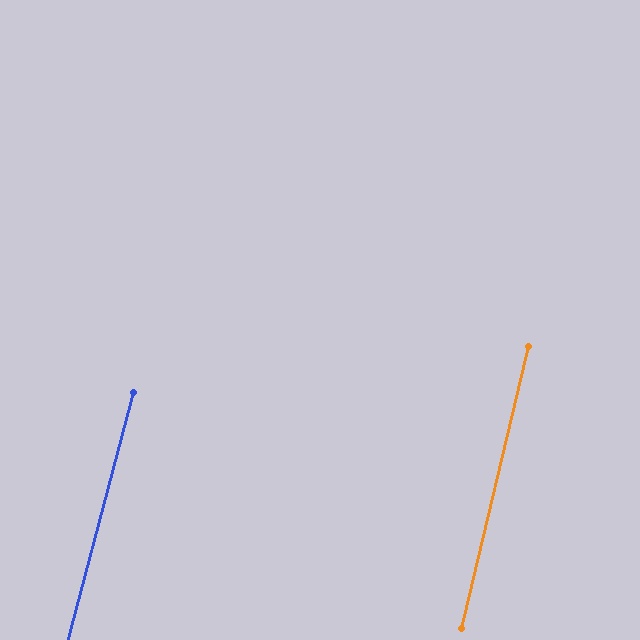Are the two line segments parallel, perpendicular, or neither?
Parallel — their directions differ by only 1.4°.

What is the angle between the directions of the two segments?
Approximately 1 degree.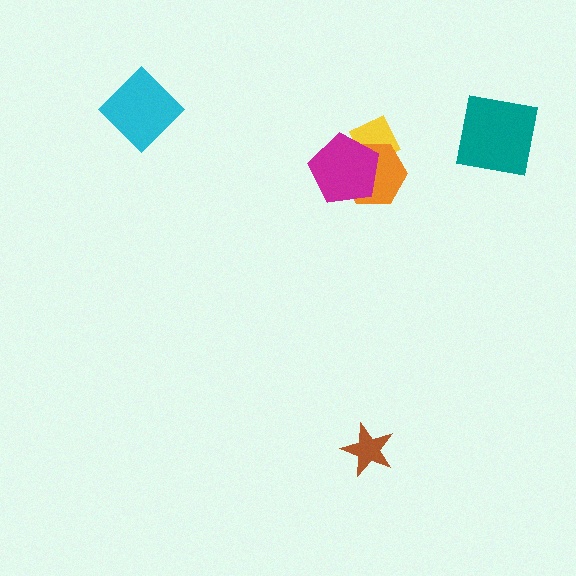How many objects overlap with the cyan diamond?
0 objects overlap with the cyan diamond.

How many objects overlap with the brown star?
0 objects overlap with the brown star.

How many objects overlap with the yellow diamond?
2 objects overlap with the yellow diamond.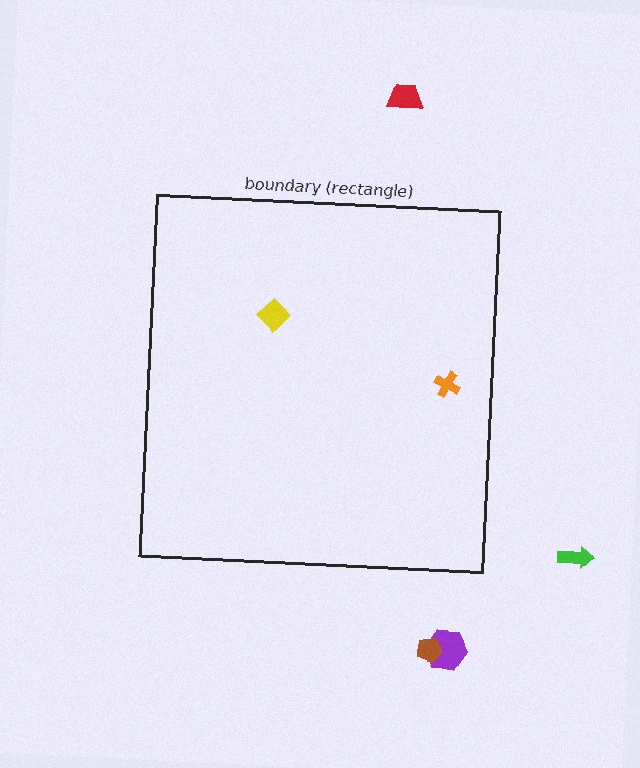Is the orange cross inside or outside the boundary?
Inside.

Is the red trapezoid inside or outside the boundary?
Outside.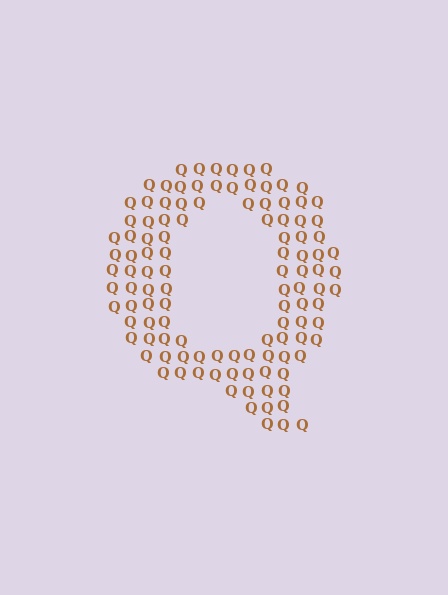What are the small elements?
The small elements are letter Q's.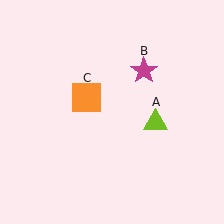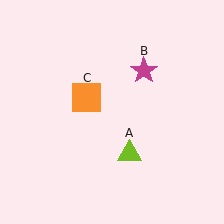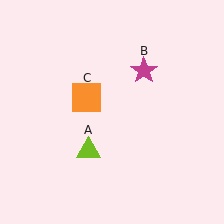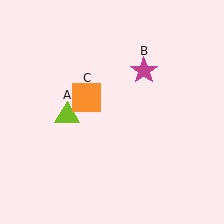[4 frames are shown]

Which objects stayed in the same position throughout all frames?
Magenta star (object B) and orange square (object C) remained stationary.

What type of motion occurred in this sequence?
The lime triangle (object A) rotated clockwise around the center of the scene.